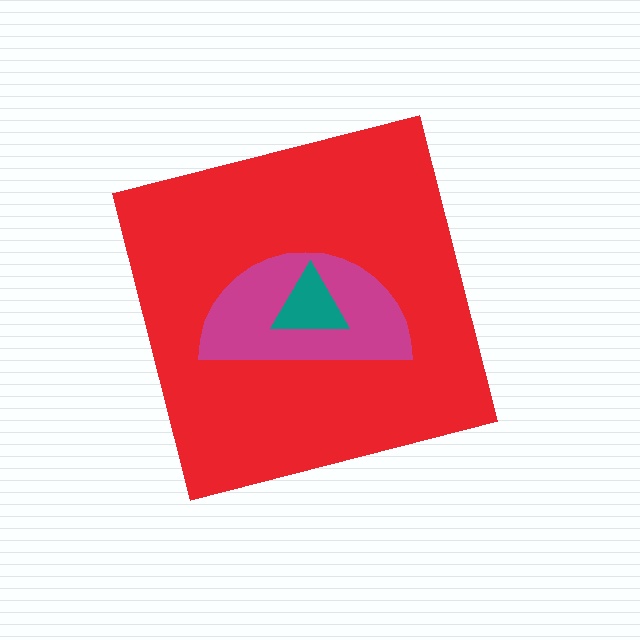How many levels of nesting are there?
3.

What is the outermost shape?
The red square.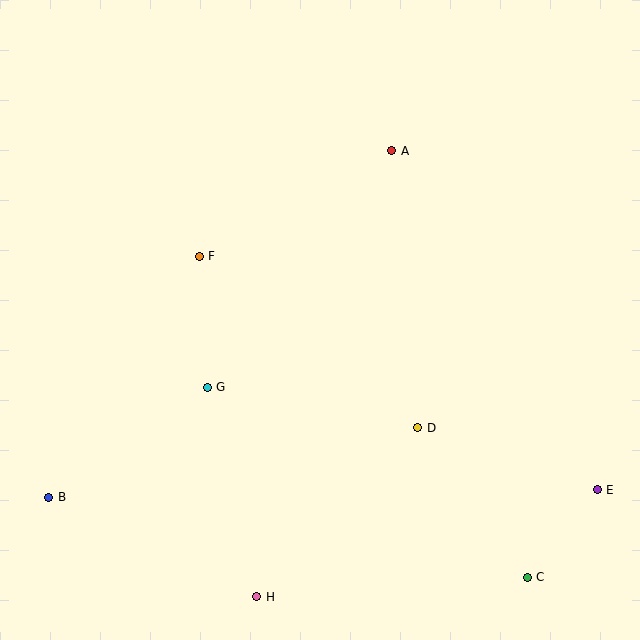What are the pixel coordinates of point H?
Point H is at (257, 597).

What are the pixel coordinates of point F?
Point F is at (199, 256).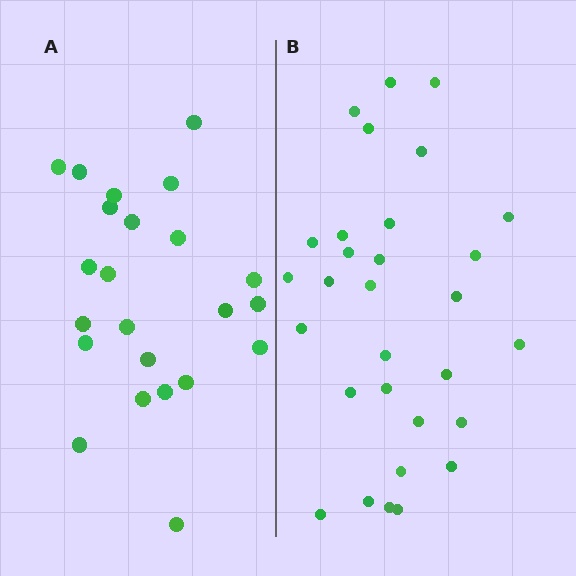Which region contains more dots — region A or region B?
Region B (the right region) has more dots.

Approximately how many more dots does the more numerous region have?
Region B has roughly 8 or so more dots than region A.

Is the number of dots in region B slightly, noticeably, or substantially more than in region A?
Region B has noticeably more, but not dramatically so. The ratio is roughly 1.3 to 1.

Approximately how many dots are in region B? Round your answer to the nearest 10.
About 30 dots.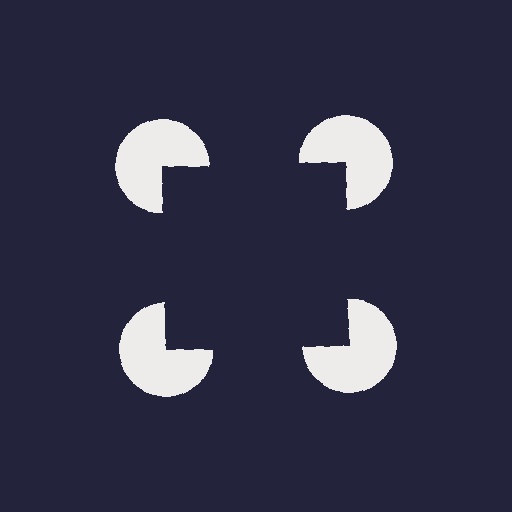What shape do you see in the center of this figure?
An illusory square — its edges are inferred from the aligned wedge cuts in the pac-man discs, not physically drawn.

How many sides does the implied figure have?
4 sides.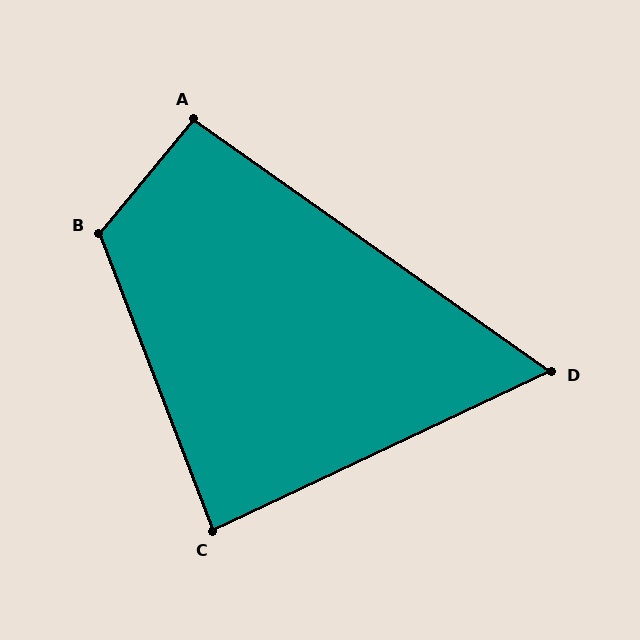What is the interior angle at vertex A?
Approximately 94 degrees (approximately right).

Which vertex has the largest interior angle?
B, at approximately 120 degrees.